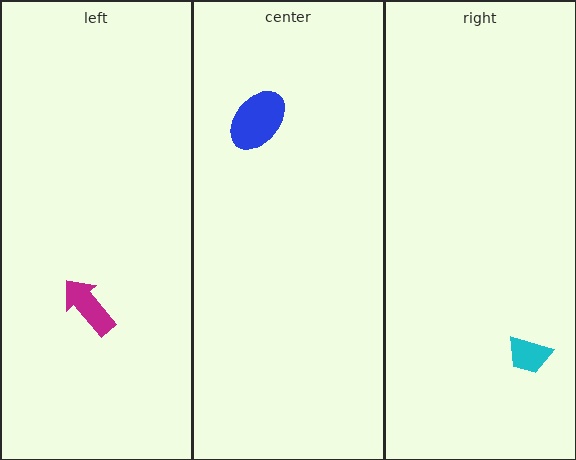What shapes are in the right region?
The cyan trapezoid.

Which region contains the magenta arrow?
The left region.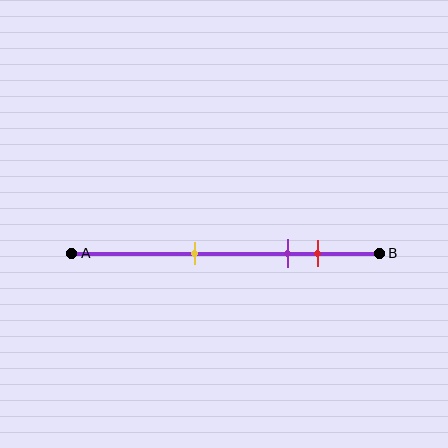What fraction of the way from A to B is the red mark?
The red mark is approximately 80% (0.8) of the way from A to B.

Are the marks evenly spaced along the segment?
No, the marks are not evenly spaced.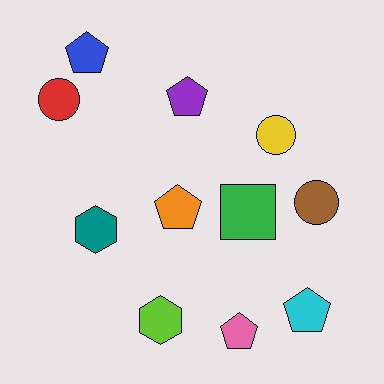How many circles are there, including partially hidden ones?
There are 3 circles.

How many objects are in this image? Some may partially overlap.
There are 11 objects.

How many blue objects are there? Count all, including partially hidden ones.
There is 1 blue object.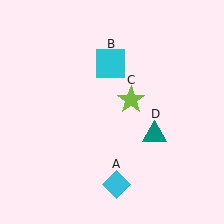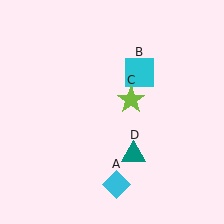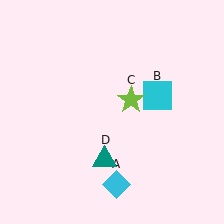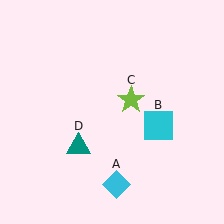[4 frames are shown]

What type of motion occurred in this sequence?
The cyan square (object B), teal triangle (object D) rotated clockwise around the center of the scene.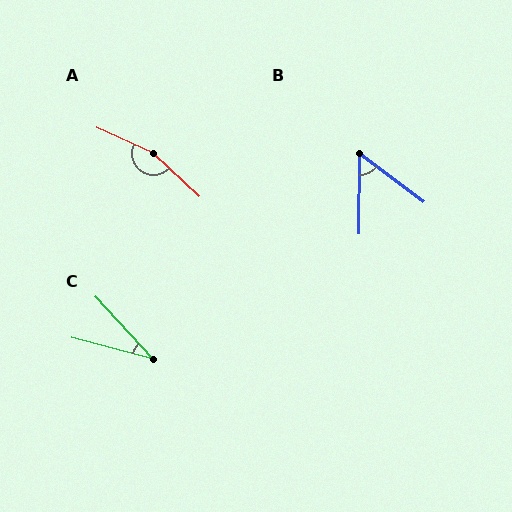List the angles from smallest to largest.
C (33°), B (54°), A (161°).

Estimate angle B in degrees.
Approximately 54 degrees.